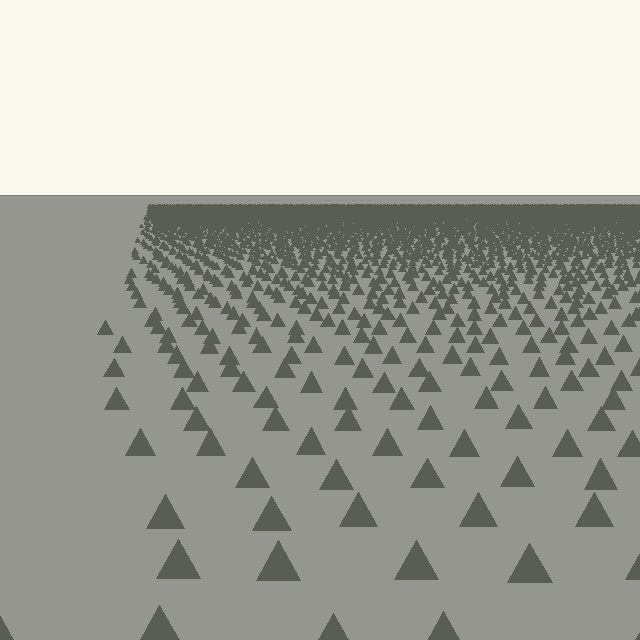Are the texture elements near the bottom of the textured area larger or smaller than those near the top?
Larger. Near the bottom, elements are closer to the viewer and appear at a bigger on-screen size.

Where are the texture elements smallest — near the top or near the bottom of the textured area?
Near the top.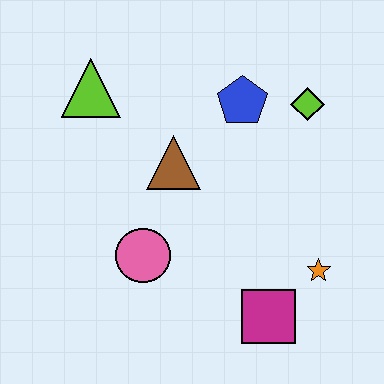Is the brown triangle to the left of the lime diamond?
Yes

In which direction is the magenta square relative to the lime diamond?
The magenta square is below the lime diamond.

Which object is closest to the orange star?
The magenta square is closest to the orange star.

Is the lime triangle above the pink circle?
Yes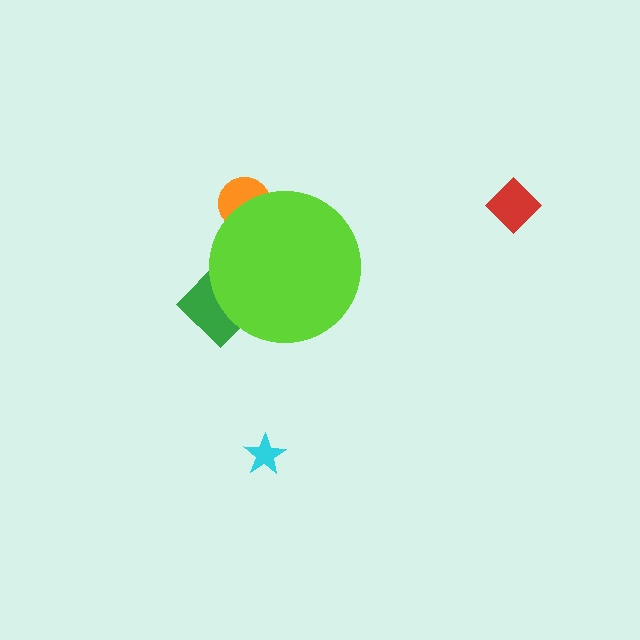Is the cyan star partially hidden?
No, the cyan star is fully visible.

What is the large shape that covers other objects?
A lime circle.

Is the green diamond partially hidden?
Yes, the green diamond is partially hidden behind the lime circle.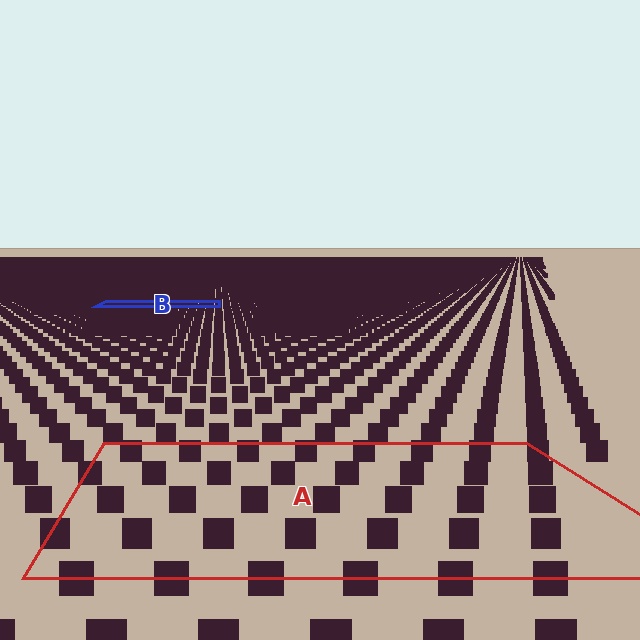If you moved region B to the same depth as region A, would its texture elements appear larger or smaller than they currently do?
They would appear larger. At a closer depth, the same texture elements are projected at a bigger on-screen size.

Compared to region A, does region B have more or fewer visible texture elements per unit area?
Region B has more texture elements per unit area — they are packed more densely because it is farther away.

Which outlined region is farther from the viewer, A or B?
Region B is farther from the viewer — the texture elements inside it appear smaller and more densely packed.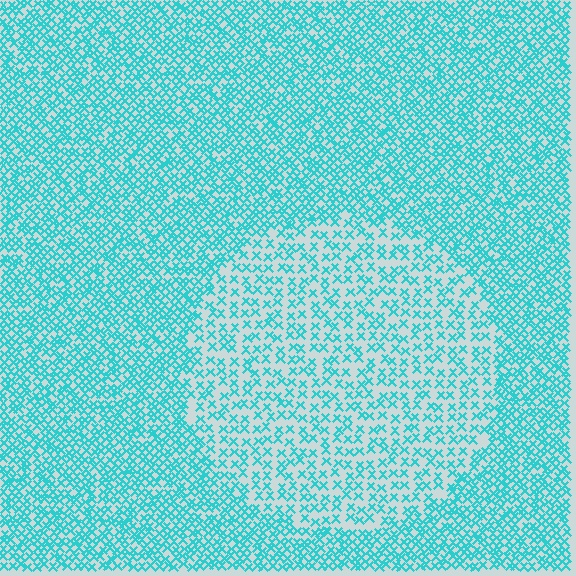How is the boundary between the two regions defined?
The boundary is defined by a change in element density (approximately 2.0x ratio). All elements are the same color, size, and shape.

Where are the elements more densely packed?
The elements are more densely packed outside the circle boundary.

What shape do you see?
I see a circle.